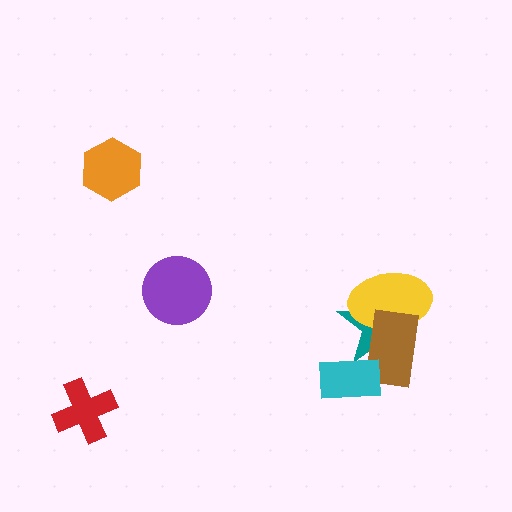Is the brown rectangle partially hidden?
Yes, it is partially covered by another shape.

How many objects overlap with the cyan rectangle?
2 objects overlap with the cyan rectangle.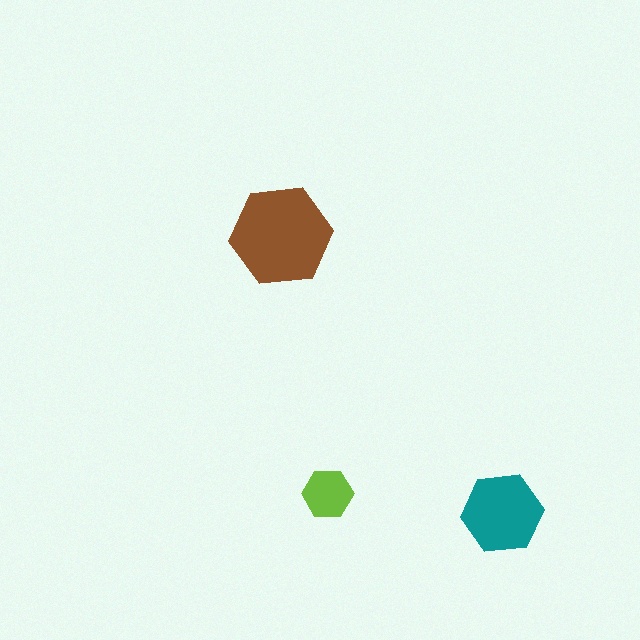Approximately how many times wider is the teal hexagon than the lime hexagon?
About 1.5 times wider.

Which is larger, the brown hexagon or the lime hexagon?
The brown one.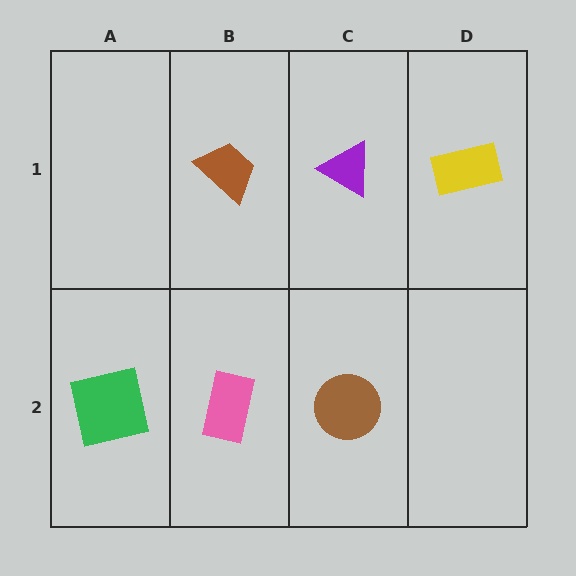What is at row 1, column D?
A yellow rectangle.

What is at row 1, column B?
A brown trapezoid.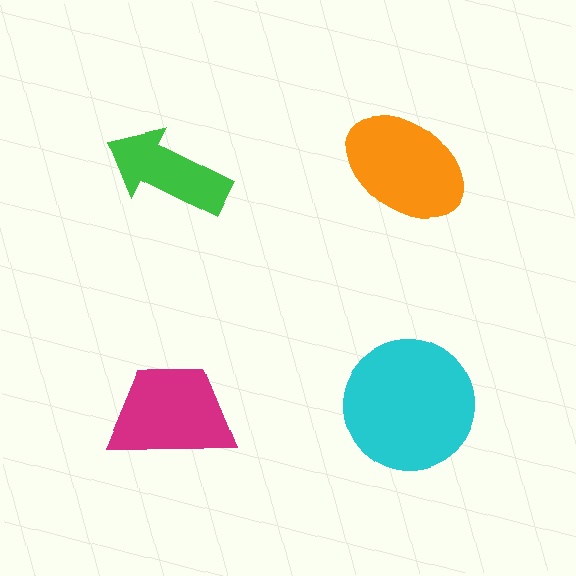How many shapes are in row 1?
2 shapes.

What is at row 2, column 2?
A cyan circle.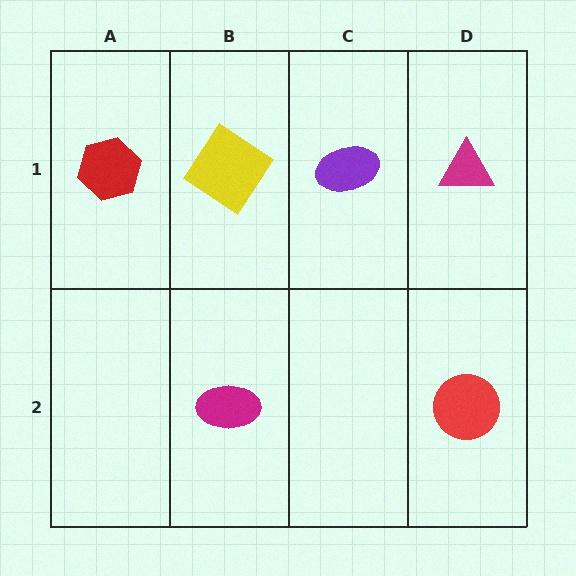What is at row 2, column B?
A magenta ellipse.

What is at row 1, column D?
A magenta triangle.